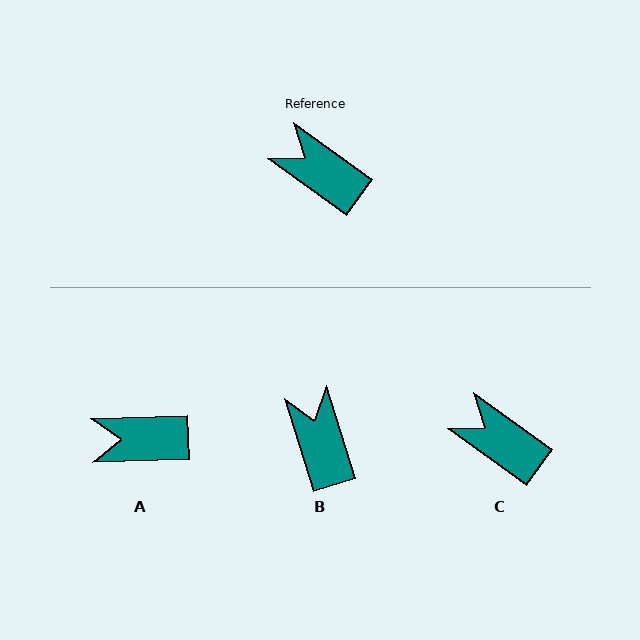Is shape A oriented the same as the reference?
No, it is off by about 38 degrees.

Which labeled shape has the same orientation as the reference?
C.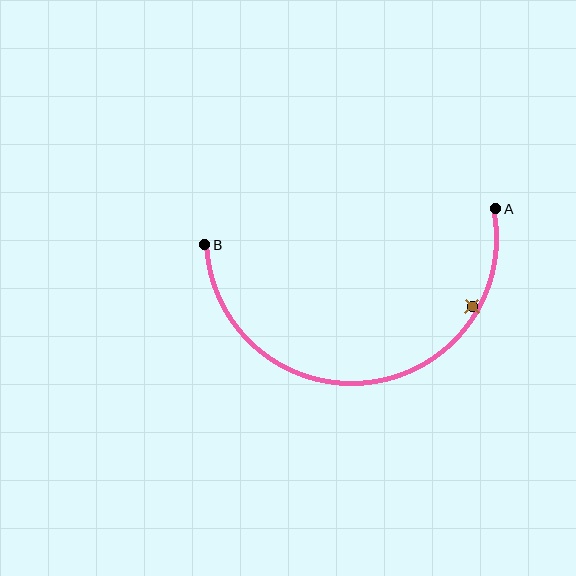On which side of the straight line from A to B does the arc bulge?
The arc bulges below the straight line connecting A and B.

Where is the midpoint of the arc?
The arc midpoint is the point on the curve farthest from the straight line joining A and B. It sits below that line.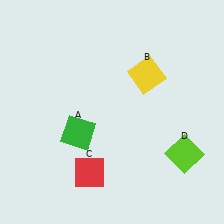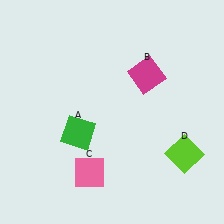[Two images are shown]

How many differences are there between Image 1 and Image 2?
There are 2 differences between the two images.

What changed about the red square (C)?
In Image 1, C is red. In Image 2, it changed to pink.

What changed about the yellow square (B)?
In Image 1, B is yellow. In Image 2, it changed to magenta.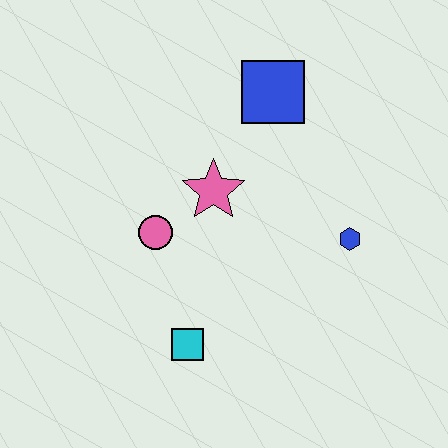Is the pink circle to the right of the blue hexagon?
No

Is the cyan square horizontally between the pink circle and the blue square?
Yes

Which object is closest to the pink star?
The pink circle is closest to the pink star.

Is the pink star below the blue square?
Yes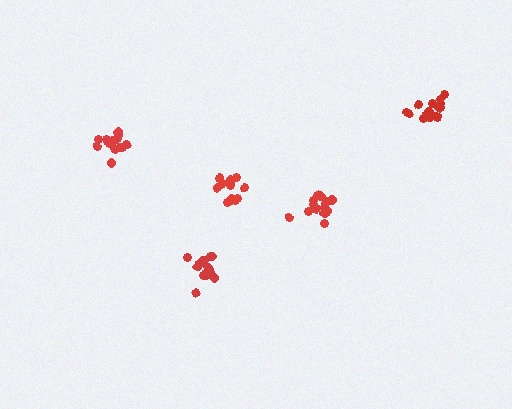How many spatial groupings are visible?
There are 5 spatial groupings.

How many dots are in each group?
Group 1: 16 dots, Group 2: 16 dots, Group 3: 16 dots, Group 4: 18 dots, Group 5: 15 dots (81 total).